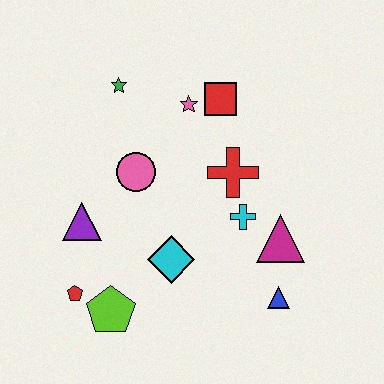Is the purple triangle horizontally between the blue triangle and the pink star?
No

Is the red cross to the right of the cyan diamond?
Yes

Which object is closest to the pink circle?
The purple triangle is closest to the pink circle.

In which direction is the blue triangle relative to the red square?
The blue triangle is below the red square.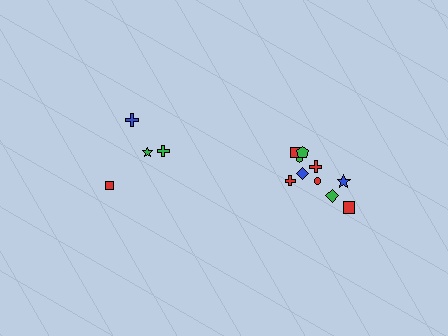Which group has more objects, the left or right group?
The right group.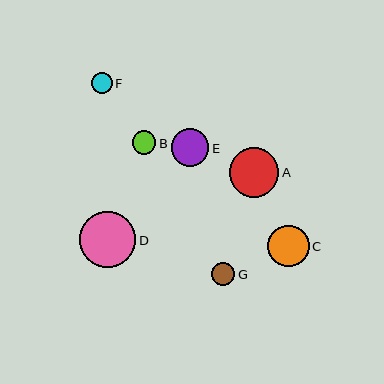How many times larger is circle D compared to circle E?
Circle D is approximately 1.5 times the size of circle E.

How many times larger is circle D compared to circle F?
Circle D is approximately 2.7 times the size of circle F.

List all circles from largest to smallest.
From largest to smallest: D, A, C, E, B, G, F.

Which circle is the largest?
Circle D is the largest with a size of approximately 56 pixels.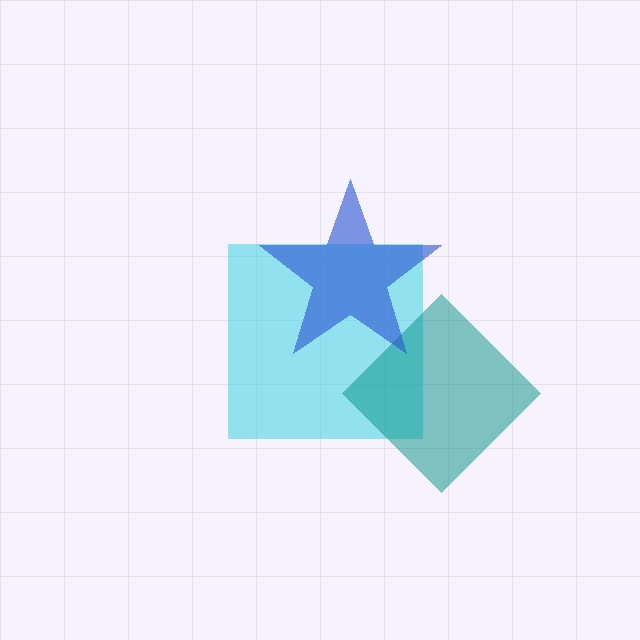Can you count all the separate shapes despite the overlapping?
Yes, there are 3 separate shapes.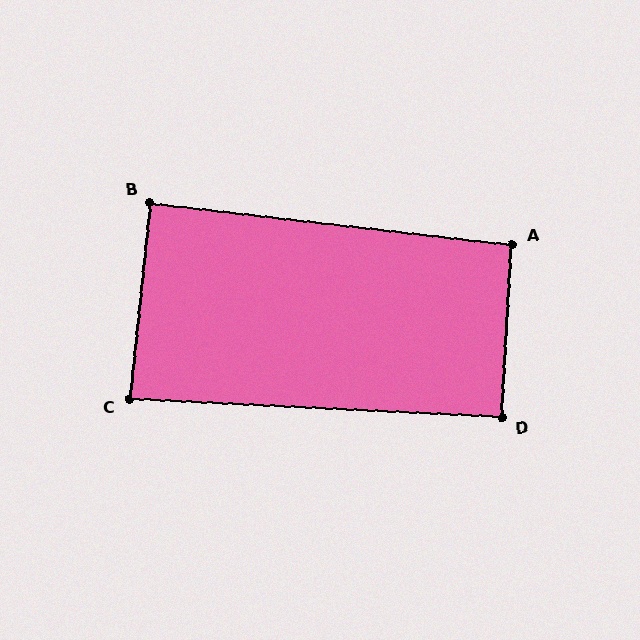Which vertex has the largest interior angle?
A, at approximately 93 degrees.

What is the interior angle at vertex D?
Approximately 91 degrees (approximately right).